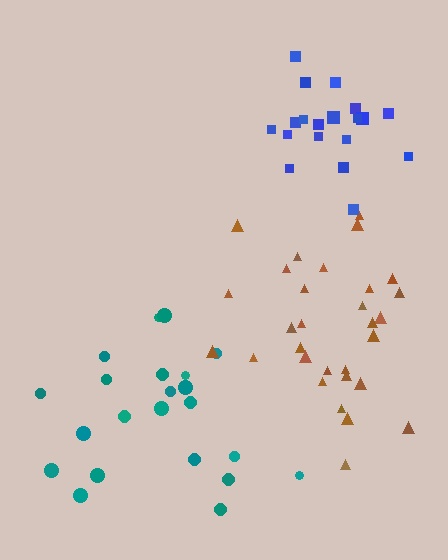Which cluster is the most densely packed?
Brown.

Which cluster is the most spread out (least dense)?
Teal.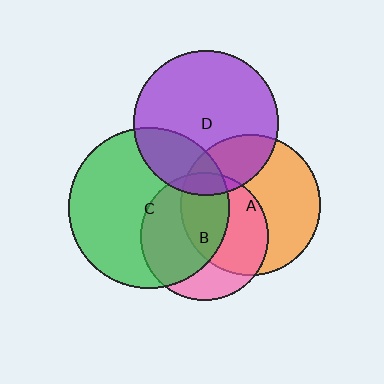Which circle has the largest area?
Circle C (green).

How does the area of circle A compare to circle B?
Approximately 1.2 times.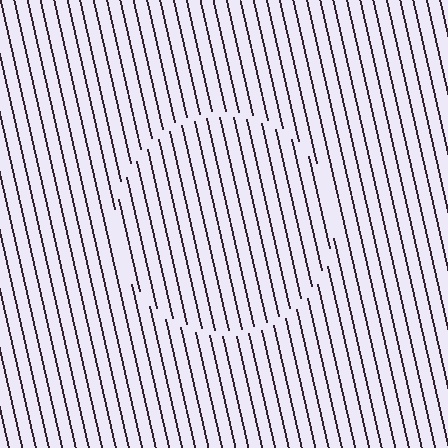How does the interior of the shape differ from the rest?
The interior of the shape contains the same grating, shifted by half a period — the contour is defined by the phase discontinuity where line-ends from the inner and outer gratings abut.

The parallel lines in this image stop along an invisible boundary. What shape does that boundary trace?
An illusory circle. The interior of the shape contains the same grating, shifted by half a period — the contour is defined by the phase discontinuity where line-ends from the inner and outer gratings abut.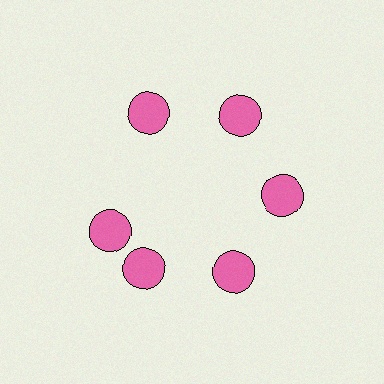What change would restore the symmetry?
The symmetry would be restored by rotating it back into even spacing with its neighbors so that all 6 circles sit at equal angles and equal distance from the center.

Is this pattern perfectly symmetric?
No. The 6 pink circles are arranged in a ring, but one element near the 9 o'clock position is rotated out of alignment along the ring, breaking the 6-fold rotational symmetry.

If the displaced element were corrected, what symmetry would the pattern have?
It would have 6-fold rotational symmetry — the pattern would map onto itself every 60 degrees.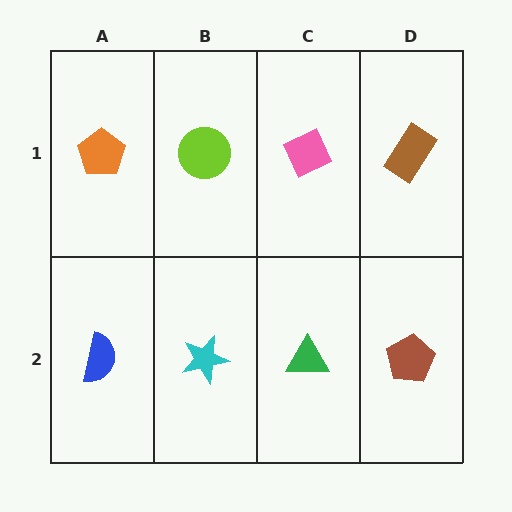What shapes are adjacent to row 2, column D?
A brown rectangle (row 1, column D), a green triangle (row 2, column C).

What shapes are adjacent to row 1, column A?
A blue semicircle (row 2, column A), a lime circle (row 1, column B).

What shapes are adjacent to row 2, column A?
An orange pentagon (row 1, column A), a cyan star (row 2, column B).